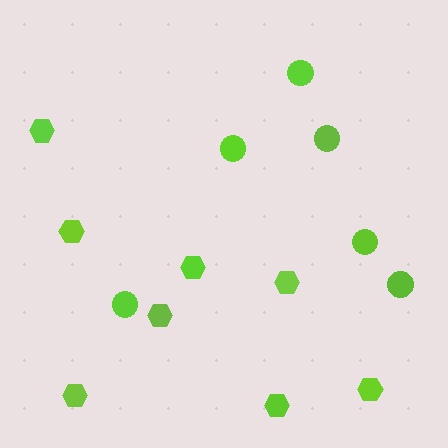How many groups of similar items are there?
There are 2 groups: one group of circles (6) and one group of hexagons (8).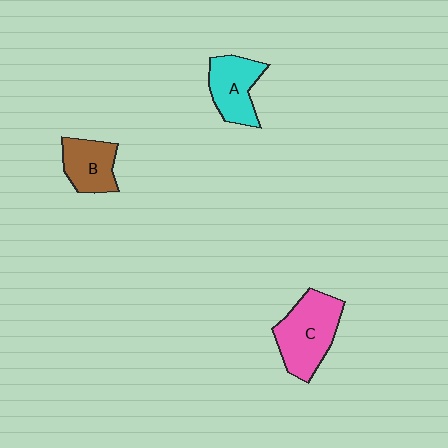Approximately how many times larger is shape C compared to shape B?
Approximately 1.5 times.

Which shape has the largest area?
Shape C (pink).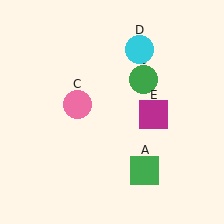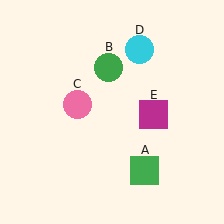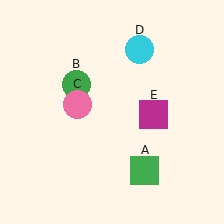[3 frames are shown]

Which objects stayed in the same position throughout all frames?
Green square (object A) and pink circle (object C) and cyan circle (object D) and magenta square (object E) remained stationary.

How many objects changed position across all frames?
1 object changed position: green circle (object B).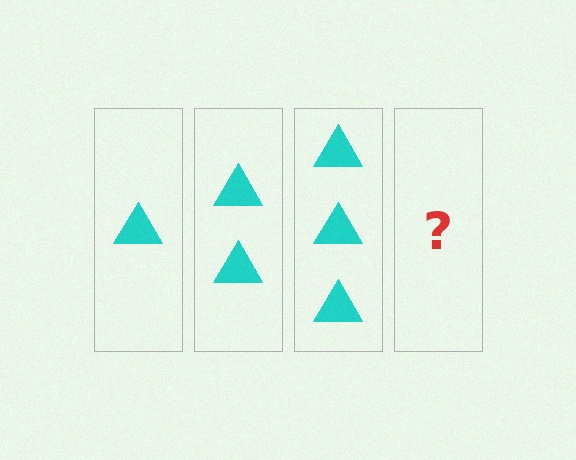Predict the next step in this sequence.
The next step is 4 triangles.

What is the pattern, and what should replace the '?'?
The pattern is that each step adds one more triangle. The '?' should be 4 triangles.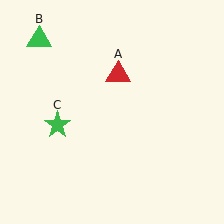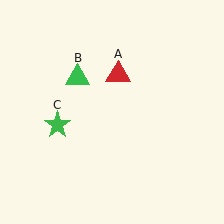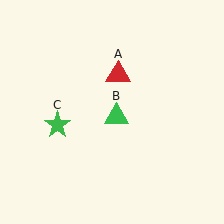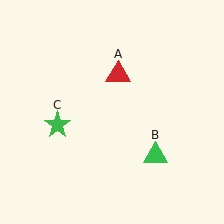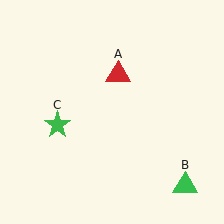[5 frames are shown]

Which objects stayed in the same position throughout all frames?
Red triangle (object A) and green star (object C) remained stationary.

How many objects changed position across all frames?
1 object changed position: green triangle (object B).